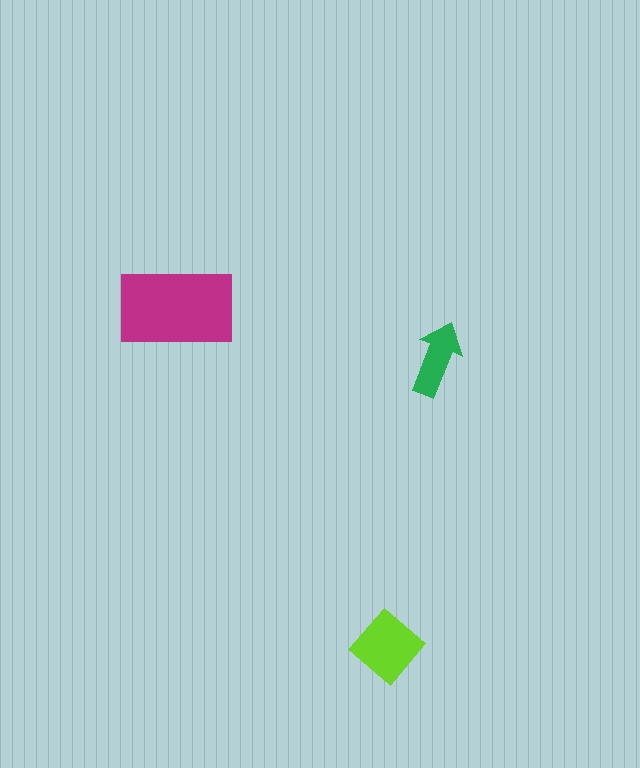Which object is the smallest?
The green arrow.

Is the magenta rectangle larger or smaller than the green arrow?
Larger.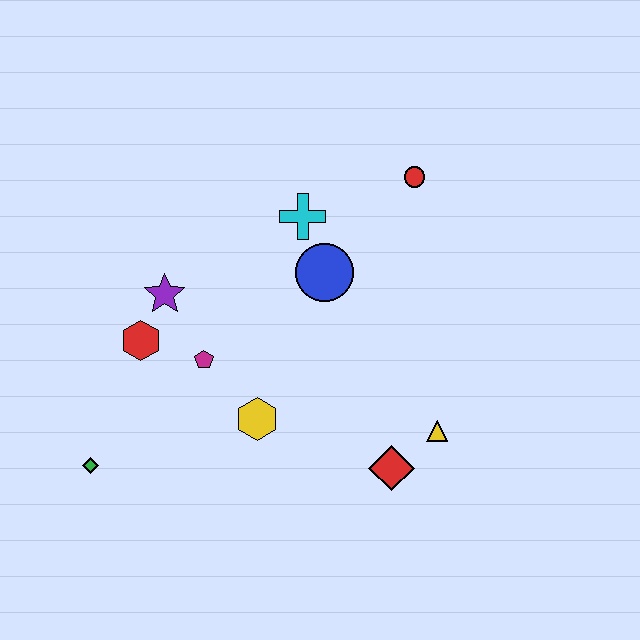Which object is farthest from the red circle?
The green diamond is farthest from the red circle.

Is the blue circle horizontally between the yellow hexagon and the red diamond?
Yes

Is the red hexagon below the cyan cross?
Yes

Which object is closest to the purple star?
The red hexagon is closest to the purple star.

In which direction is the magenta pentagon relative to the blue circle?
The magenta pentagon is to the left of the blue circle.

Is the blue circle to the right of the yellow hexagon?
Yes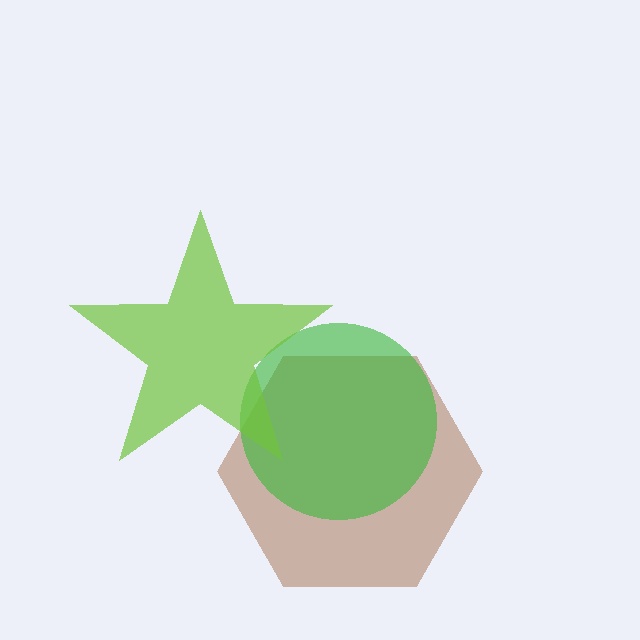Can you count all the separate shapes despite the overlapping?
Yes, there are 3 separate shapes.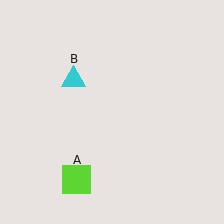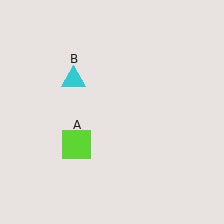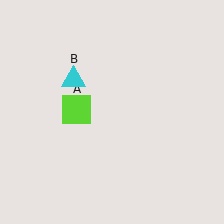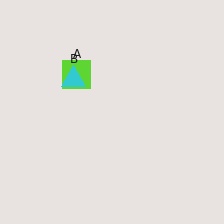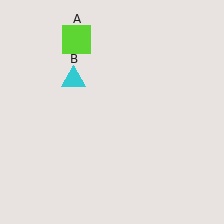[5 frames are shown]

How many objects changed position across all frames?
1 object changed position: lime square (object A).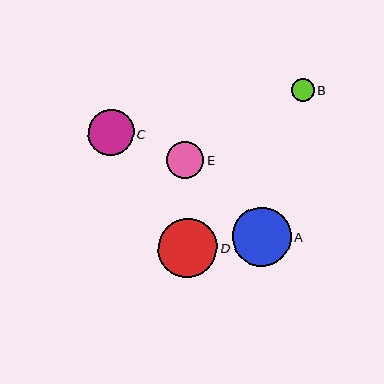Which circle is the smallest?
Circle B is the smallest with a size of approximately 23 pixels.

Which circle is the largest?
Circle D is the largest with a size of approximately 59 pixels.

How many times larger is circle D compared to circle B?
Circle D is approximately 2.6 times the size of circle B.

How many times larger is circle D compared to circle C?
Circle D is approximately 1.3 times the size of circle C.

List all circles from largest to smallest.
From largest to smallest: D, A, C, E, B.